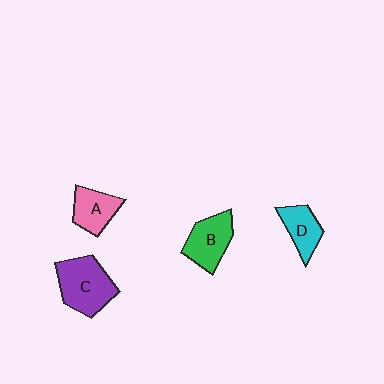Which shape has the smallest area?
Shape D (cyan).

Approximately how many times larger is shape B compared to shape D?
Approximately 1.3 times.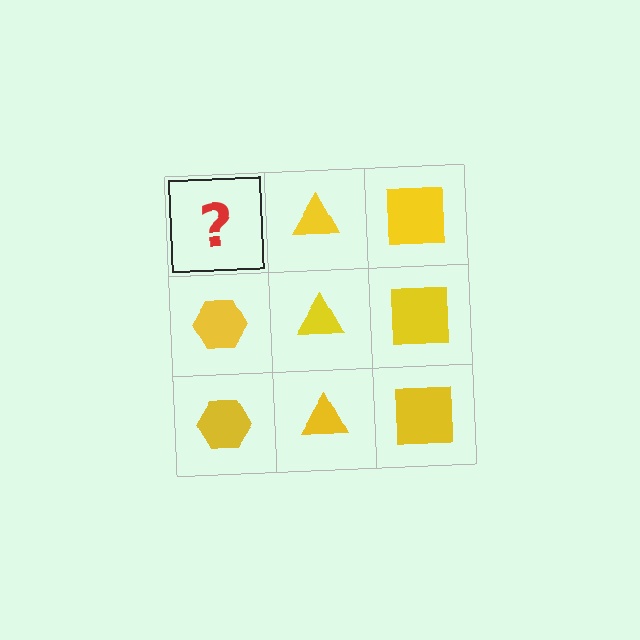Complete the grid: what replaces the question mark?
The question mark should be replaced with a yellow hexagon.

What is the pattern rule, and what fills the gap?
The rule is that each column has a consistent shape. The gap should be filled with a yellow hexagon.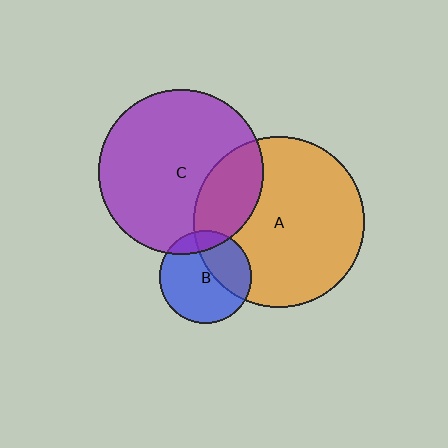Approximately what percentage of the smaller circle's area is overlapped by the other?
Approximately 35%.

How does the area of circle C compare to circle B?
Approximately 3.2 times.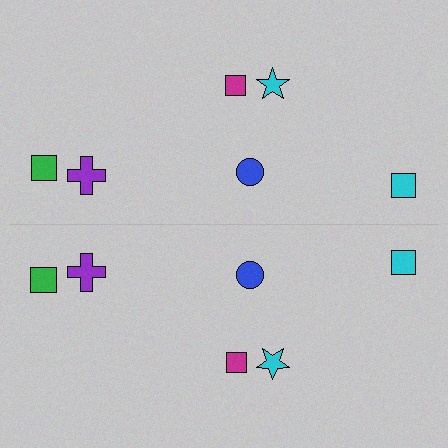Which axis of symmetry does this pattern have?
The pattern has a horizontal axis of symmetry running through the center of the image.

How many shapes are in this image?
There are 12 shapes in this image.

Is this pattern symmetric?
Yes, this pattern has bilateral (reflection) symmetry.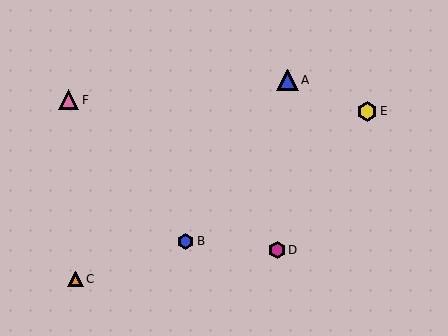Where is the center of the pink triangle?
The center of the pink triangle is at (69, 100).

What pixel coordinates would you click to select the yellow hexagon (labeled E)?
Click at (367, 111) to select the yellow hexagon E.